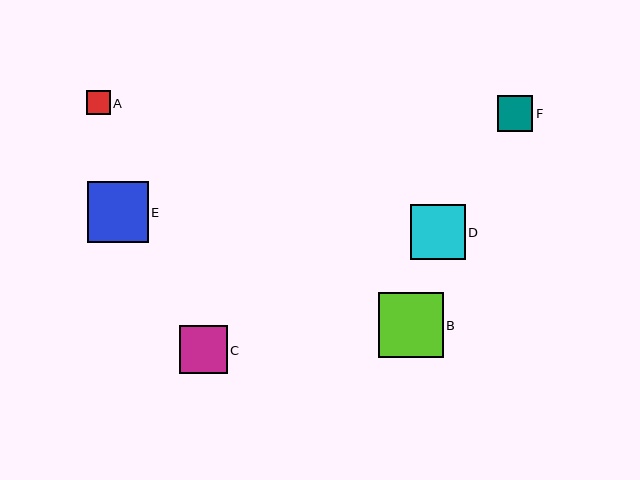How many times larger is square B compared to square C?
Square B is approximately 1.3 times the size of square C.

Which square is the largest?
Square B is the largest with a size of approximately 65 pixels.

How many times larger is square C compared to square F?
Square C is approximately 1.3 times the size of square F.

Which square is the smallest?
Square A is the smallest with a size of approximately 24 pixels.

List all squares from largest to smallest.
From largest to smallest: B, E, D, C, F, A.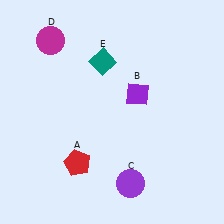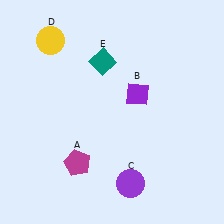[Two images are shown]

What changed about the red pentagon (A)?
In Image 1, A is red. In Image 2, it changed to magenta.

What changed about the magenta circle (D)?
In Image 1, D is magenta. In Image 2, it changed to yellow.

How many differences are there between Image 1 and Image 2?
There are 2 differences between the two images.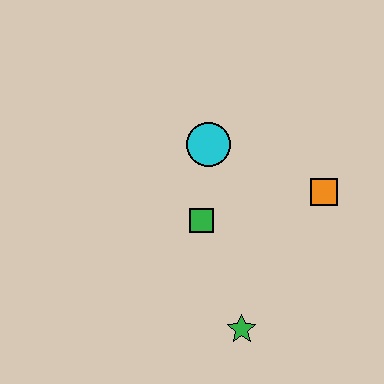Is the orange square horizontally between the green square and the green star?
No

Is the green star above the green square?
No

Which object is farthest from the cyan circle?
The green star is farthest from the cyan circle.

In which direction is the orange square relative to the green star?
The orange square is above the green star.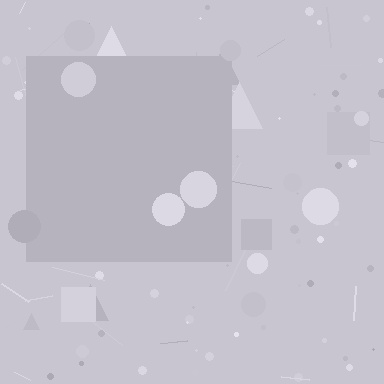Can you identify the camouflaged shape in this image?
The camouflaged shape is a square.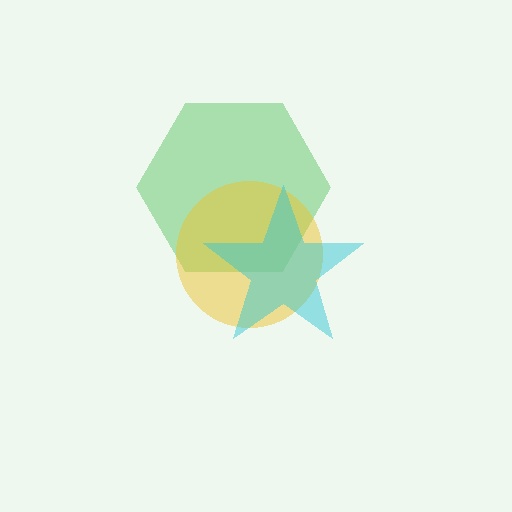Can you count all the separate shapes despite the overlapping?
Yes, there are 3 separate shapes.